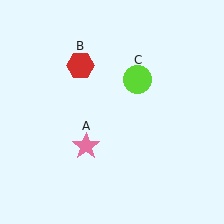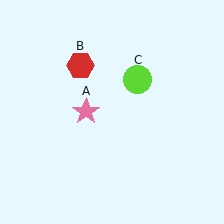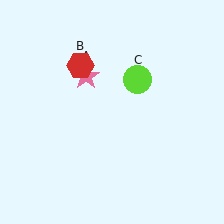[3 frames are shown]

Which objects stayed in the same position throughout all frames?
Red hexagon (object B) and lime circle (object C) remained stationary.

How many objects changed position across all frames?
1 object changed position: pink star (object A).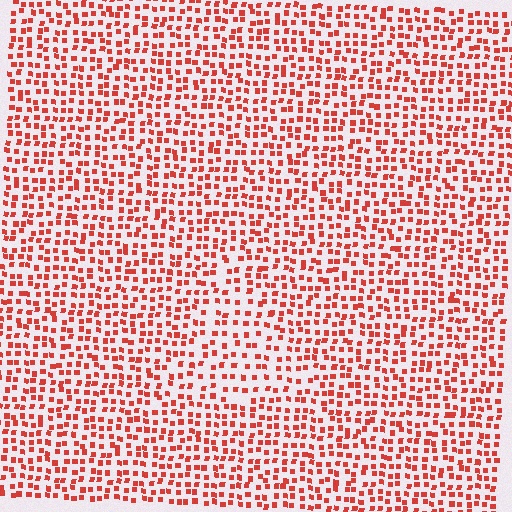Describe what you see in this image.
The image contains small red elements arranged at two different densities. A triangle-shaped region is visible where the elements are less densely packed than the surrounding area.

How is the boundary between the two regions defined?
The boundary is defined by a change in element density (approximately 1.5x ratio). All elements are the same color, size, and shape.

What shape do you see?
I see a triangle.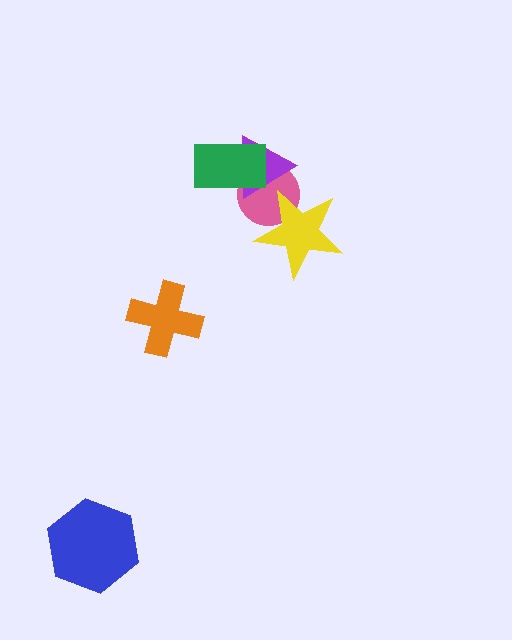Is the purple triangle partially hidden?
Yes, it is partially covered by another shape.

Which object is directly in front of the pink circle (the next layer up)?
The purple triangle is directly in front of the pink circle.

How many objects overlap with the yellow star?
1 object overlaps with the yellow star.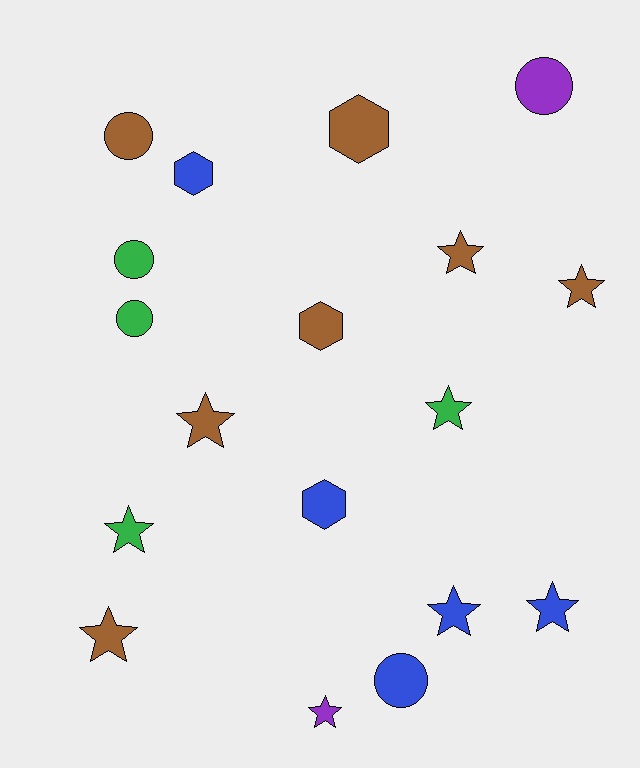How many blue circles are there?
There is 1 blue circle.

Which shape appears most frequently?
Star, with 9 objects.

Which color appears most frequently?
Brown, with 7 objects.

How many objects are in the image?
There are 18 objects.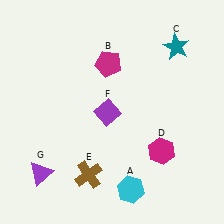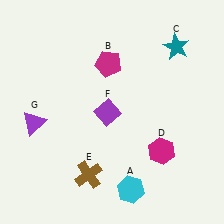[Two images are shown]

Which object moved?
The purple triangle (G) moved up.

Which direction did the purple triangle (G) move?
The purple triangle (G) moved up.